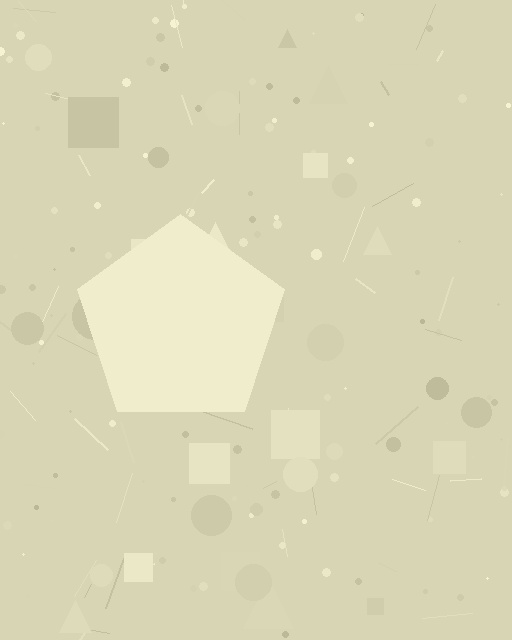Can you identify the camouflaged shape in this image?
The camouflaged shape is a pentagon.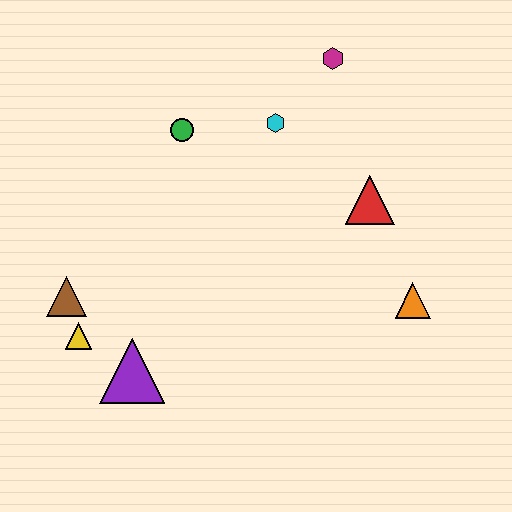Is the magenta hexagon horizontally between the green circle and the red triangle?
Yes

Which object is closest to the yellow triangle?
The brown triangle is closest to the yellow triangle.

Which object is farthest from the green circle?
The orange triangle is farthest from the green circle.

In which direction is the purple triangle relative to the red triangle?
The purple triangle is to the left of the red triangle.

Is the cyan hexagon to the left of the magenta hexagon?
Yes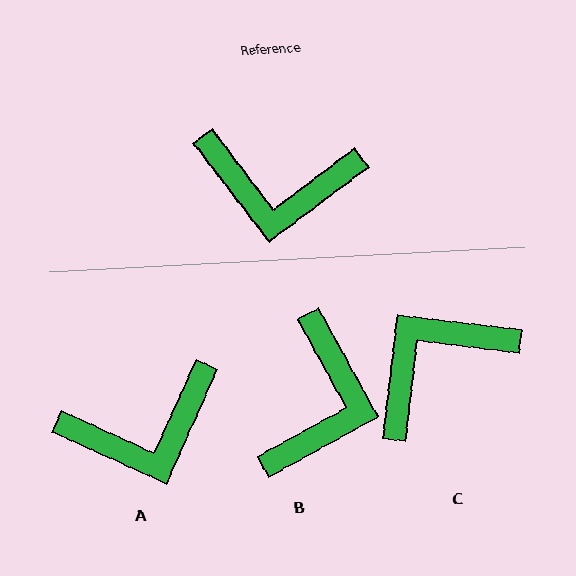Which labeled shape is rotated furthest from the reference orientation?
C, about 134 degrees away.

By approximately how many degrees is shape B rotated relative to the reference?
Approximately 81 degrees counter-clockwise.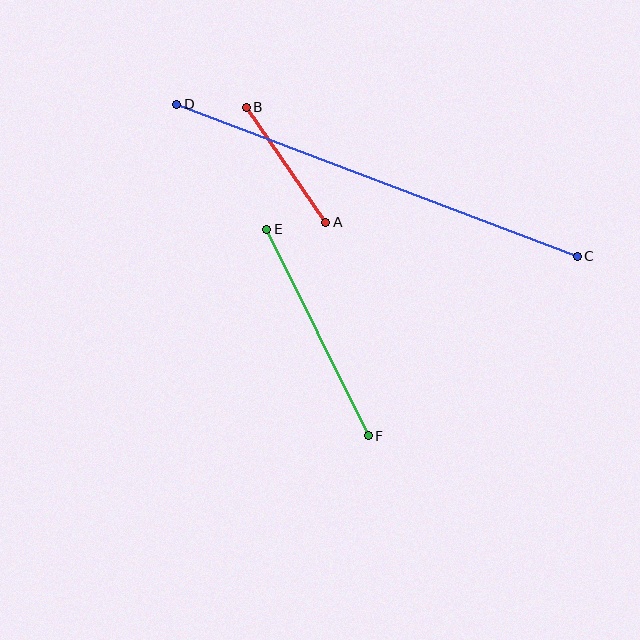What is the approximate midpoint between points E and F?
The midpoint is at approximately (318, 333) pixels.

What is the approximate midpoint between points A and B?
The midpoint is at approximately (286, 165) pixels.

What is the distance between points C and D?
The distance is approximately 429 pixels.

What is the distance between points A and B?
The distance is approximately 140 pixels.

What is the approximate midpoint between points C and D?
The midpoint is at approximately (377, 180) pixels.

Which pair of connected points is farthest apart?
Points C and D are farthest apart.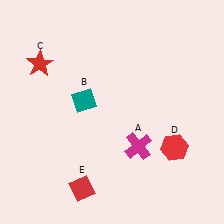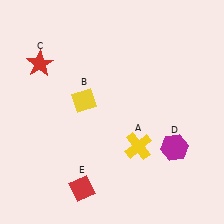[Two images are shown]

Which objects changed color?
A changed from magenta to yellow. B changed from teal to yellow. D changed from red to magenta.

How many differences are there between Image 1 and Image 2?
There are 3 differences between the two images.